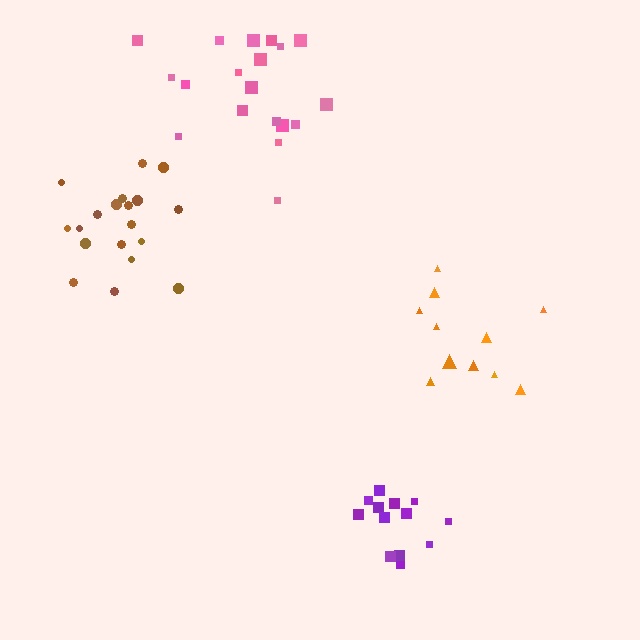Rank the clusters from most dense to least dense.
brown, purple, orange, pink.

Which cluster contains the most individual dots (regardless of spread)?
Pink (19).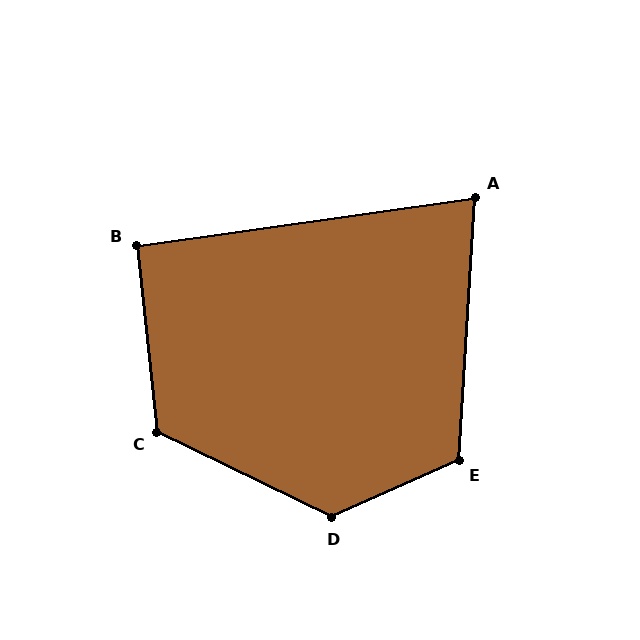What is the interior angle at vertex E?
Approximately 118 degrees (obtuse).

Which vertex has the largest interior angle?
D, at approximately 130 degrees.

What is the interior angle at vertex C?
Approximately 122 degrees (obtuse).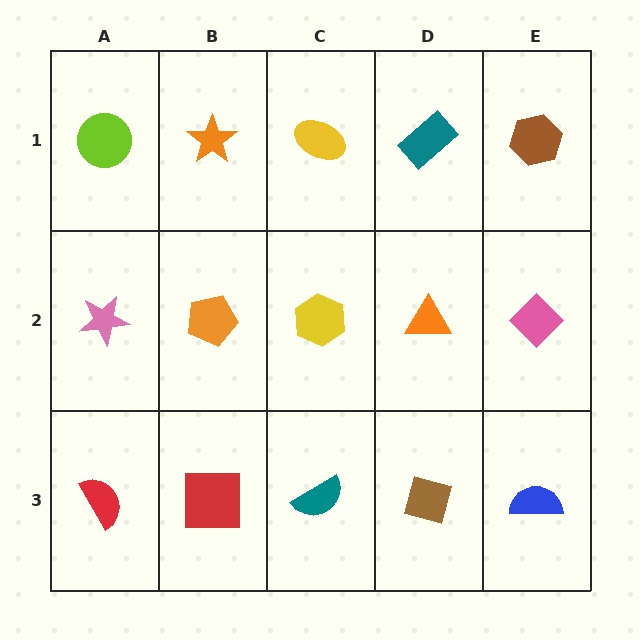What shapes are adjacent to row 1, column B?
An orange pentagon (row 2, column B), a lime circle (row 1, column A), a yellow ellipse (row 1, column C).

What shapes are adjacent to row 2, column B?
An orange star (row 1, column B), a red square (row 3, column B), a pink star (row 2, column A), a yellow hexagon (row 2, column C).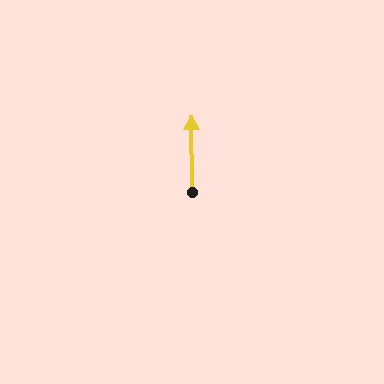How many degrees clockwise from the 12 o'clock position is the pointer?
Approximately 360 degrees.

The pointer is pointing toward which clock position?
Roughly 12 o'clock.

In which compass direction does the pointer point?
North.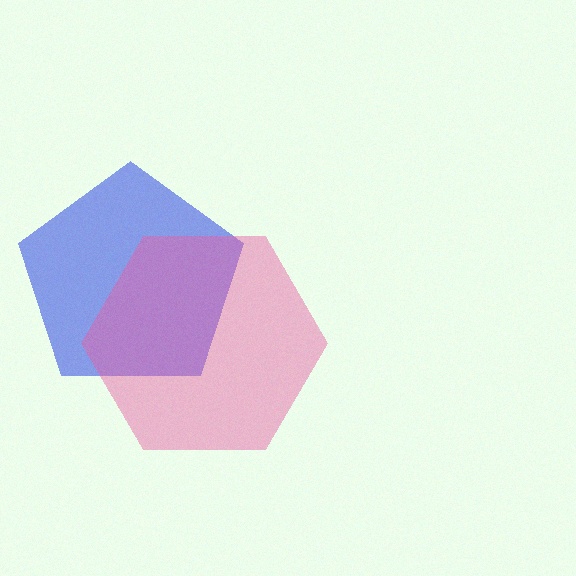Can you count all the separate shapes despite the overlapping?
Yes, there are 2 separate shapes.